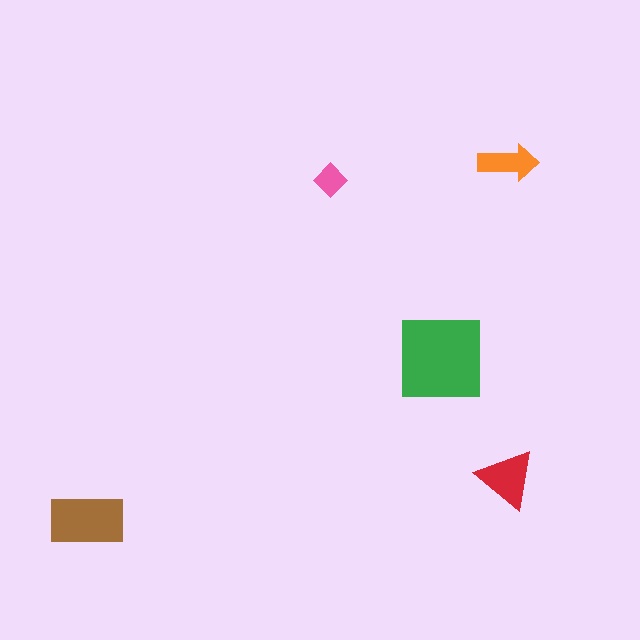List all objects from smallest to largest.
The pink diamond, the orange arrow, the red triangle, the brown rectangle, the green square.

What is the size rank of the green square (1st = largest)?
1st.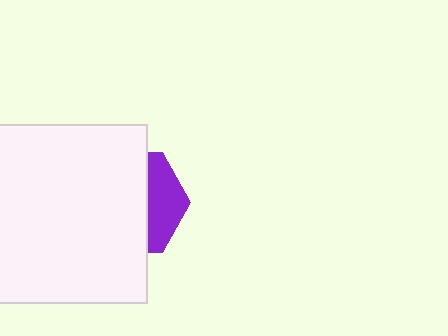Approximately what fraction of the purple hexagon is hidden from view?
Roughly 66% of the purple hexagon is hidden behind the white square.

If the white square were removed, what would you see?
You would see the complete purple hexagon.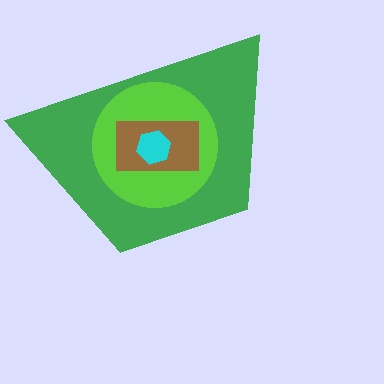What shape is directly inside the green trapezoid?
The lime circle.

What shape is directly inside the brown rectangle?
The cyan hexagon.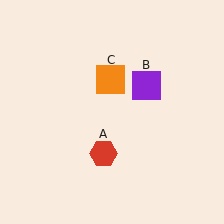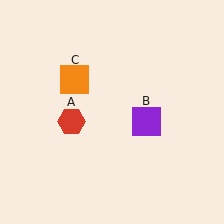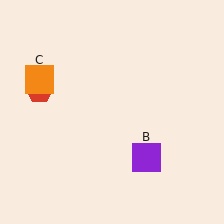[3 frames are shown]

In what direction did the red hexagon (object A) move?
The red hexagon (object A) moved up and to the left.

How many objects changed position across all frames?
3 objects changed position: red hexagon (object A), purple square (object B), orange square (object C).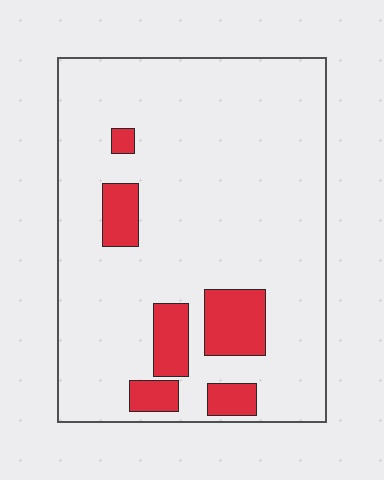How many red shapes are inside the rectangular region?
6.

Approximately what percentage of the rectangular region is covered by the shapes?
Approximately 15%.